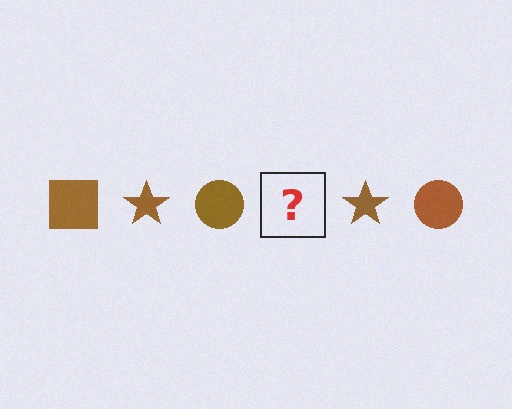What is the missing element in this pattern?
The missing element is a brown square.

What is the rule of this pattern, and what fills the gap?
The rule is that the pattern cycles through square, star, circle shapes in brown. The gap should be filled with a brown square.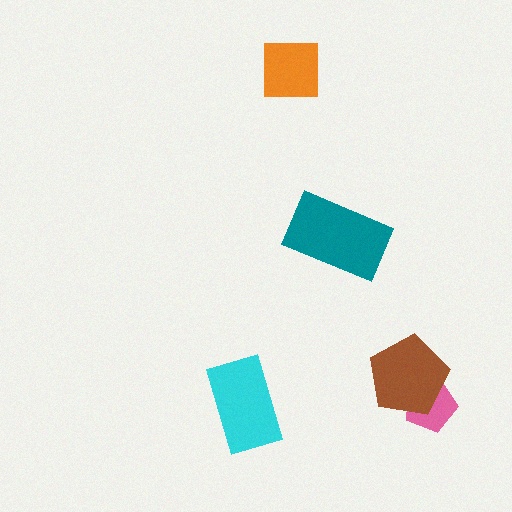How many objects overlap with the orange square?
0 objects overlap with the orange square.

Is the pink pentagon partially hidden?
Yes, it is partially covered by another shape.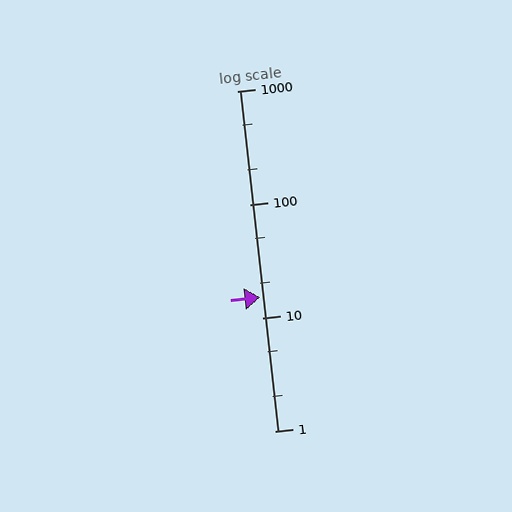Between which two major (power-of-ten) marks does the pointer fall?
The pointer is between 10 and 100.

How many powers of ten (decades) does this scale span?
The scale spans 3 decades, from 1 to 1000.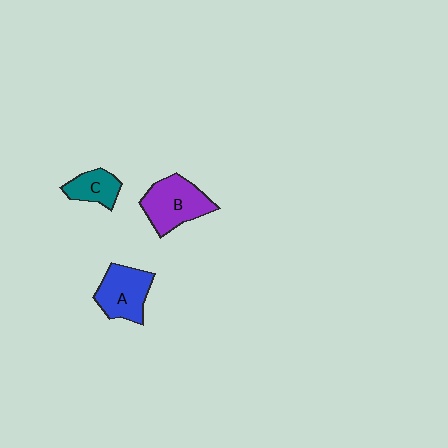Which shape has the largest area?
Shape B (purple).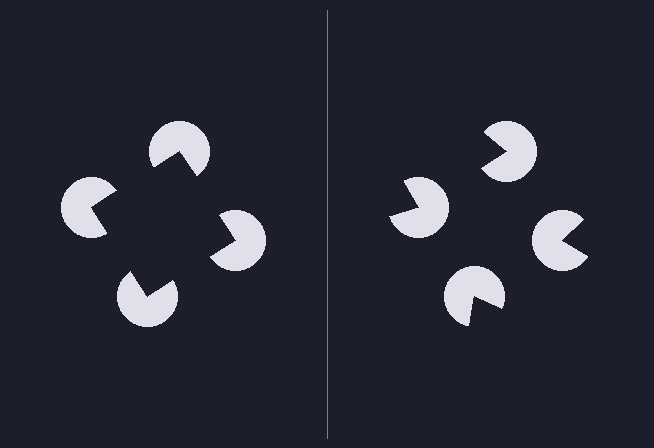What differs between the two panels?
The pac-man discs are positioned identically on both sides; only the wedge orientations differ. On the left they align to a square; on the right they are misaligned.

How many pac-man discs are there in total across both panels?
8 — 4 on each side.